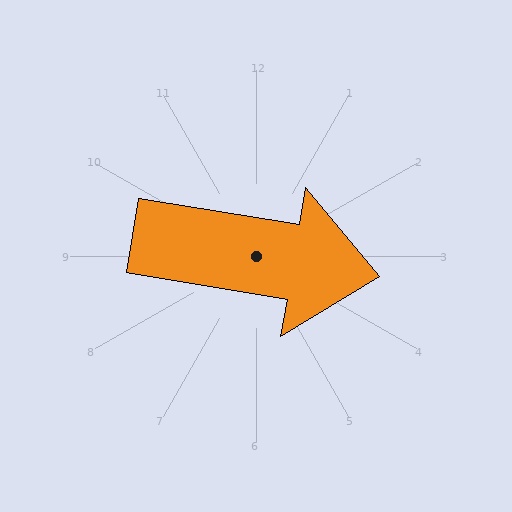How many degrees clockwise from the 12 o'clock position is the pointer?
Approximately 99 degrees.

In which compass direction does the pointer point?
East.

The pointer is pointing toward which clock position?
Roughly 3 o'clock.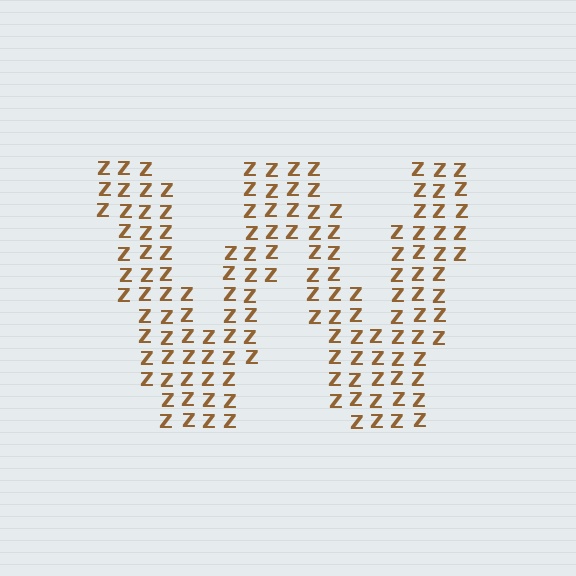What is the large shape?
The large shape is the letter W.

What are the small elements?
The small elements are letter Z's.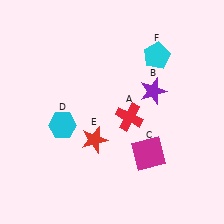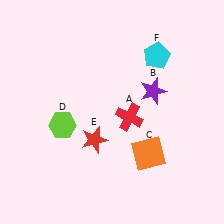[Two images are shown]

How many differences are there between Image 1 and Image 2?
There are 2 differences between the two images.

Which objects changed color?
C changed from magenta to orange. D changed from cyan to lime.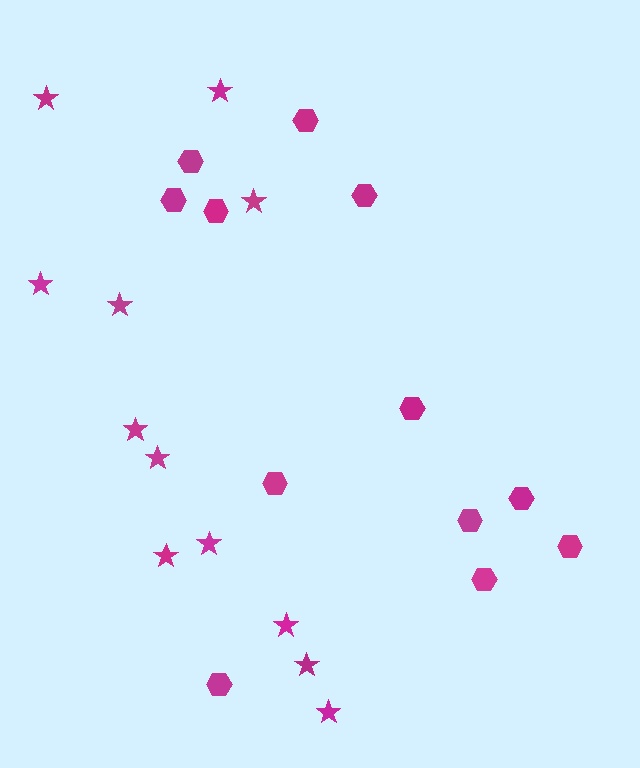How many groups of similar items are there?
There are 2 groups: one group of hexagons (12) and one group of stars (12).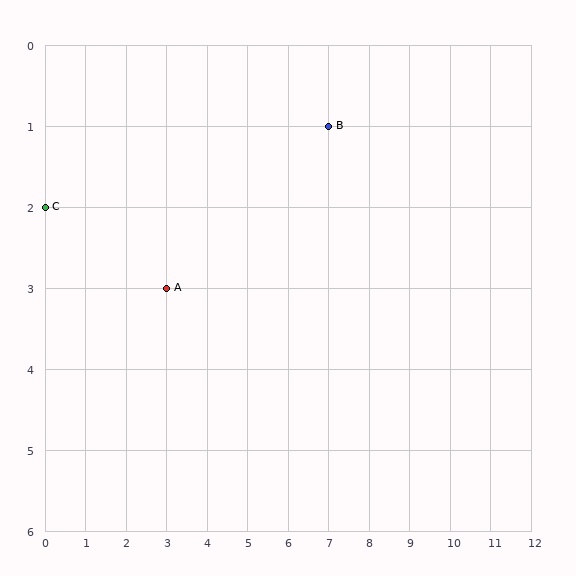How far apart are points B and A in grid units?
Points B and A are 4 columns and 2 rows apart (about 4.5 grid units diagonally).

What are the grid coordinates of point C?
Point C is at grid coordinates (0, 2).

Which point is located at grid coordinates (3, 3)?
Point A is at (3, 3).